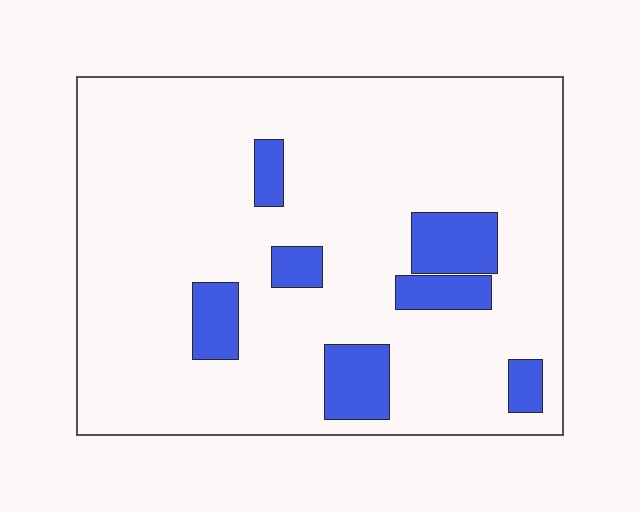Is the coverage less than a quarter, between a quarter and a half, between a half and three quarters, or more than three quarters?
Less than a quarter.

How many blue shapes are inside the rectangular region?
7.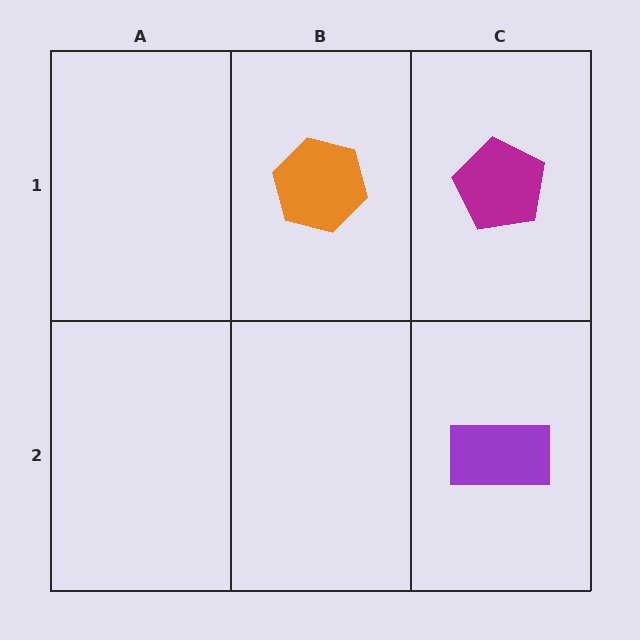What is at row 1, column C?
A magenta pentagon.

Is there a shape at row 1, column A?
No, that cell is empty.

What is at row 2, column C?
A purple rectangle.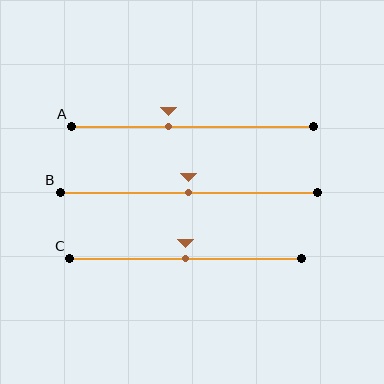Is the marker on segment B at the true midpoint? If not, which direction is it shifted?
Yes, the marker on segment B is at the true midpoint.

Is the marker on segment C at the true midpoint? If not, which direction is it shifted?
Yes, the marker on segment C is at the true midpoint.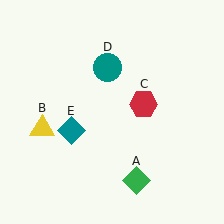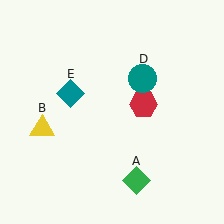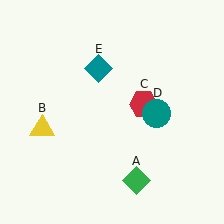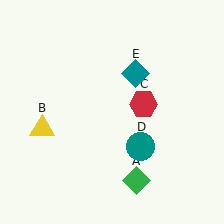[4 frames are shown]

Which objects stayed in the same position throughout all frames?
Green diamond (object A) and yellow triangle (object B) and red hexagon (object C) remained stationary.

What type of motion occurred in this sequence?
The teal circle (object D), teal diamond (object E) rotated clockwise around the center of the scene.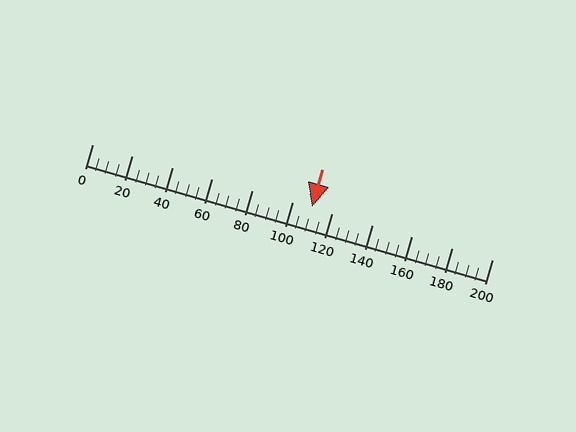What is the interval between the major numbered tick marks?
The major tick marks are spaced 20 units apart.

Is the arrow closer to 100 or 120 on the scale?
The arrow is closer to 120.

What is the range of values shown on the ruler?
The ruler shows values from 0 to 200.